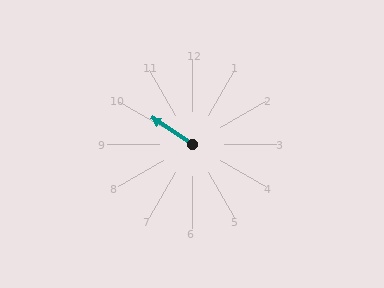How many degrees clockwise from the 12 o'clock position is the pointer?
Approximately 303 degrees.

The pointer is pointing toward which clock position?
Roughly 10 o'clock.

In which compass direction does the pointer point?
Northwest.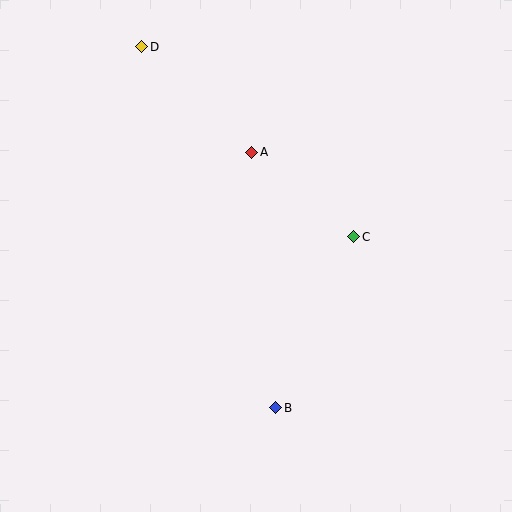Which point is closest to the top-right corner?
Point C is closest to the top-right corner.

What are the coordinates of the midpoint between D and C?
The midpoint between D and C is at (248, 142).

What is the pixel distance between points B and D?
The distance between B and D is 385 pixels.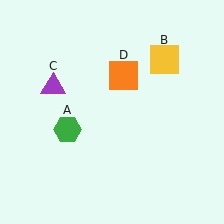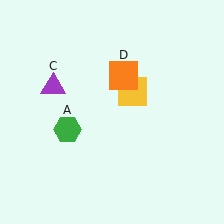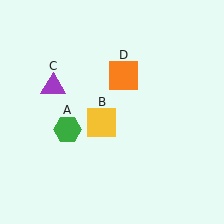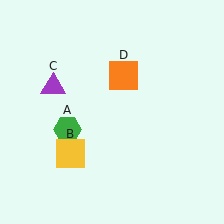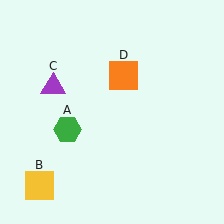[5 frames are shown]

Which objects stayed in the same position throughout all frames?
Green hexagon (object A) and purple triangle (object C) and orange square (object D) remained stationary.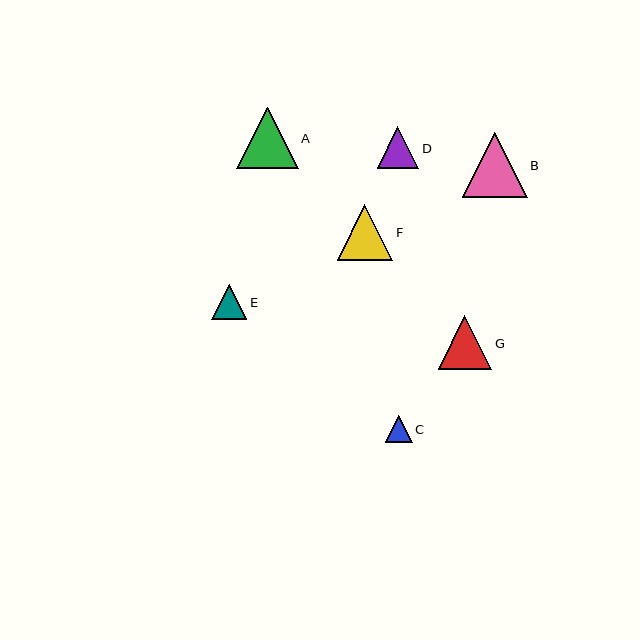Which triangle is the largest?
Triangle B is the largest with a size of approximately 65 pixels.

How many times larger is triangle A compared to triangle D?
Triangle A is approximately 1.5 times the size of triangle D.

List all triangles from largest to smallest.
From largest to smallest: B, A, F, G, D, E, C.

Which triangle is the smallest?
Triangle C is the smallest with a size of approximately 27 pixels.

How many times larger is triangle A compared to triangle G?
Triangle A is approximately 1.1 times the size of triangle G.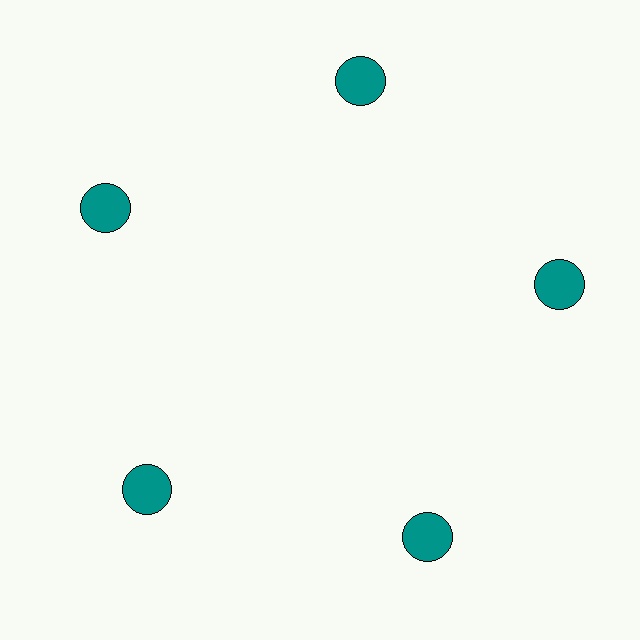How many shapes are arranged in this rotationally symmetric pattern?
There are 5 shapes, arranged in 5 groups of 1.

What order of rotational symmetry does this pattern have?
This pattern has 5-fold rotational symmetry.